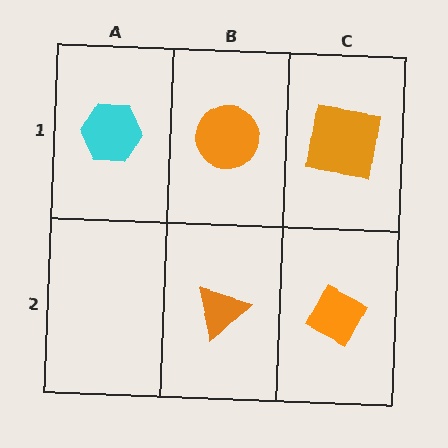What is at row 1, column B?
An orange circle.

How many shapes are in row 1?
3 shapes.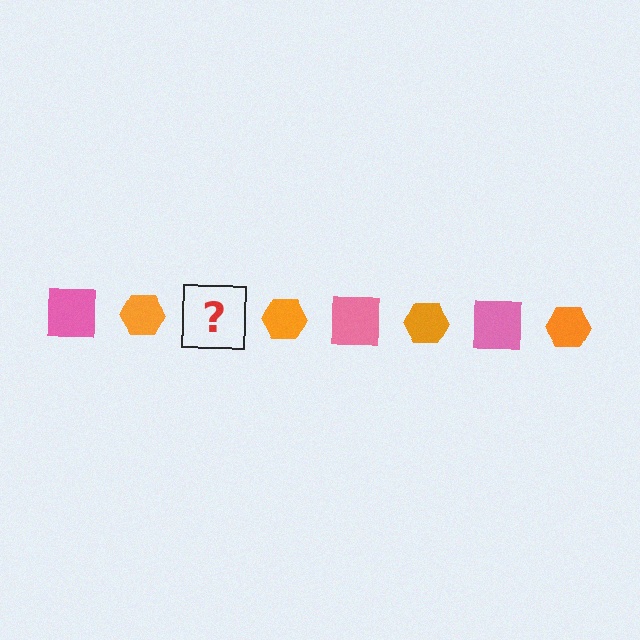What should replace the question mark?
The question mark should be replaced with a pink square.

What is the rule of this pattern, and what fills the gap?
The rule is that the pattern alternates between pink square and orange hexagon. The gap should be filled with a pink square.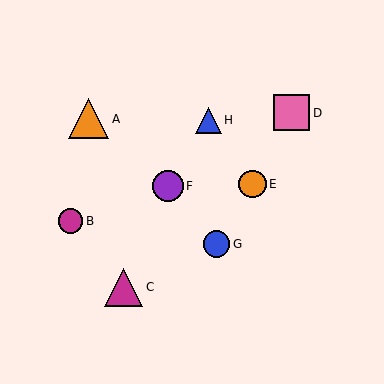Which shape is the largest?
The orange triangle (labeled A) is the largest.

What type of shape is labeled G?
Shape G is a blue circle.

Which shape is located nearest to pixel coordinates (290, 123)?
The pink square (labeled D) at (292, 113) is nearest to that location.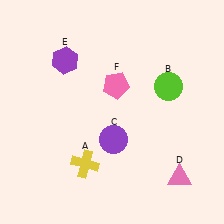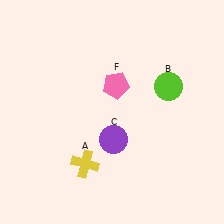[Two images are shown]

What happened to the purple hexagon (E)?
The purple hexagon (E) was removed in Image 2. It was in the top-left area of Image 1.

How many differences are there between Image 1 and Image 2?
There are 2 differences between the two images.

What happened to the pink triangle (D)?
The pink triangle (D) was removed in Image 2. It was in the bottom-right area of Image 1.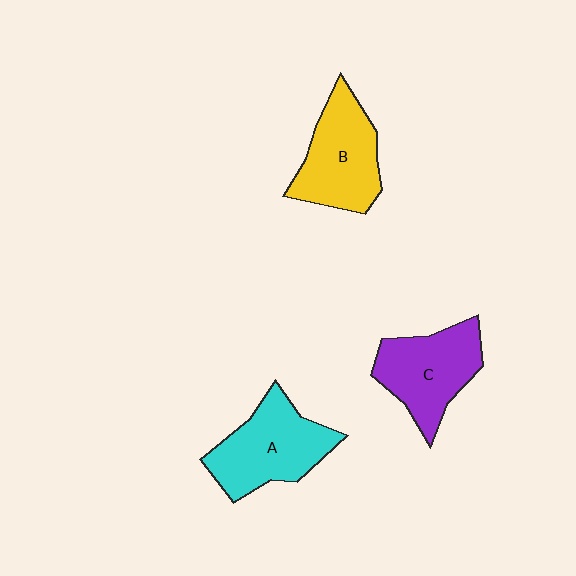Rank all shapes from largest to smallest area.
From largest to smallest: A (cyan), B (yellow), C (purple).